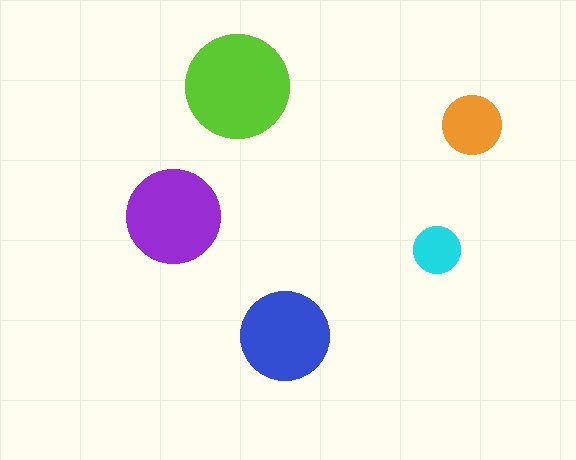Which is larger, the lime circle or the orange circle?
The lime one.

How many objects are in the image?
There are 5 objects in the image.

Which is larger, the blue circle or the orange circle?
The blue one.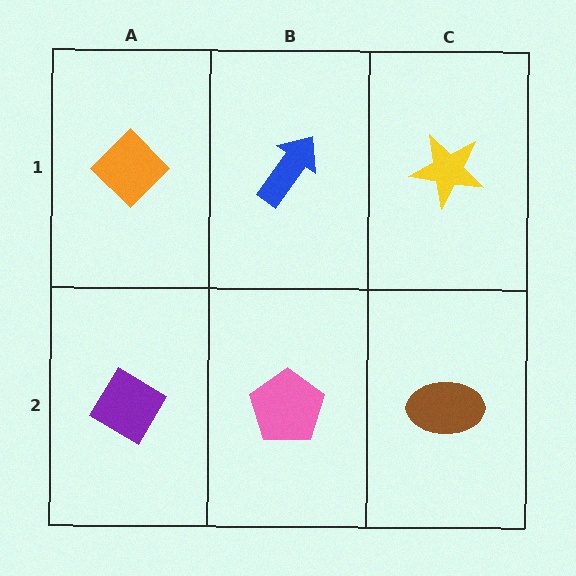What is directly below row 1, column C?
A brown ellipse.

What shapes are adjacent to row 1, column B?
A pink pentagon (row 2, column B), an orange diamond (row 1, column A), a yellow star (row 1, column C).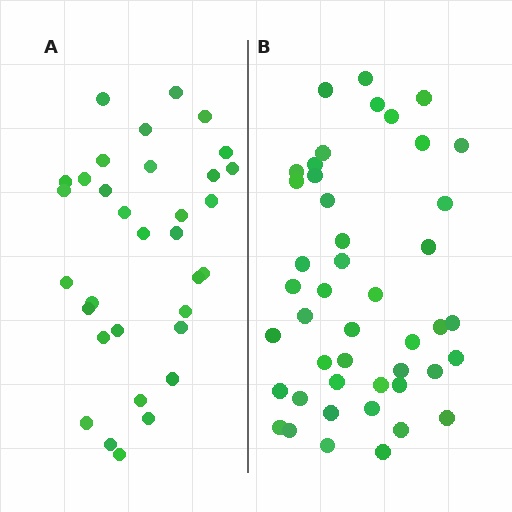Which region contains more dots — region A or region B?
Region B (the right region) has more dots.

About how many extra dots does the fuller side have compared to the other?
Region B has roughly 12 or so more dots than region A.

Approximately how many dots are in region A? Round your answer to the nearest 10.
About 30 dots. (The exact count is 33, which rounds to 30.)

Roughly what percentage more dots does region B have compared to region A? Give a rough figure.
About 35% more.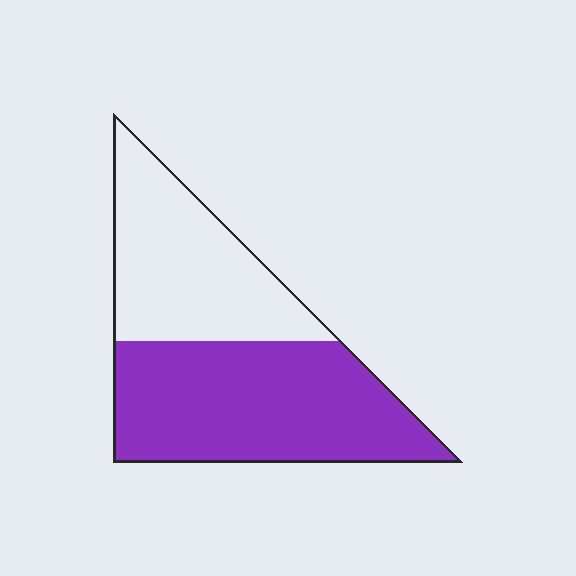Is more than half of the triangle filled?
Yes.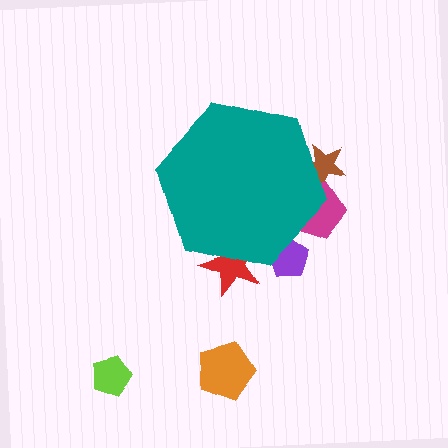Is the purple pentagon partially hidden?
Yes, the purple pentagon is partially hidden behind the teal hexagon.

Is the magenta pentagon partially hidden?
Yes, the magenta pentagon is partially hidden behind the teal hexagon.